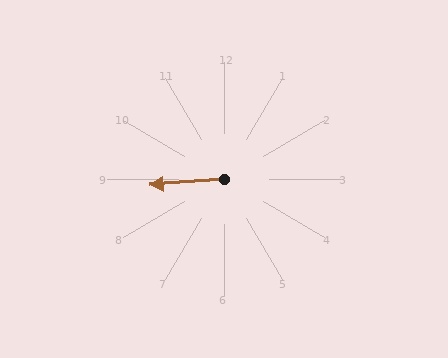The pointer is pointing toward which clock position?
Roughly 9 o'clock.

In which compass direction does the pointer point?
West.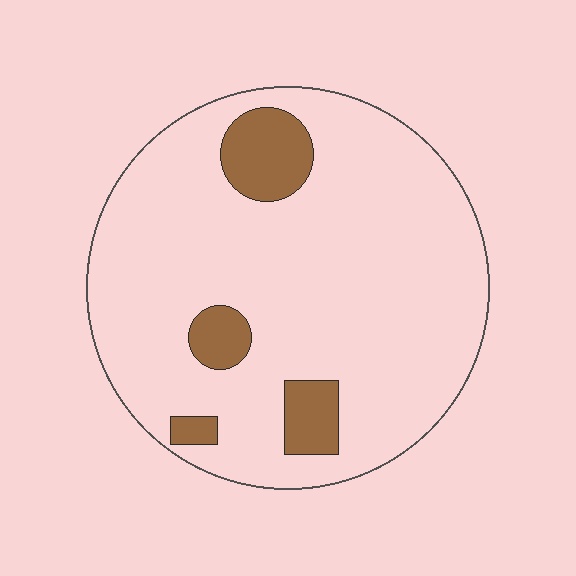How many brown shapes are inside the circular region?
4.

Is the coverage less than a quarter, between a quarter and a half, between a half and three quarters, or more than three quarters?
Less than a quarter.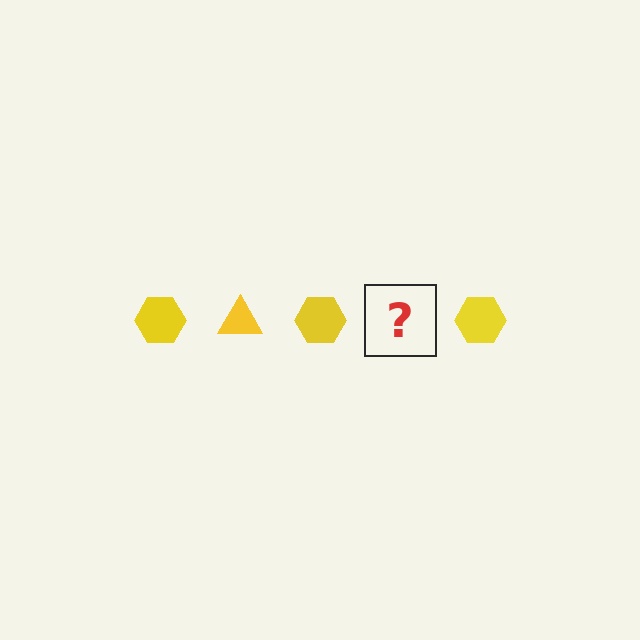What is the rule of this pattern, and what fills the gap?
The rule is that the pattern cycles through hexagon, triangle shapes in yellow. The gap should be filled with a yellow triangle.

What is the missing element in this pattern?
The missing element is a yellow triangle.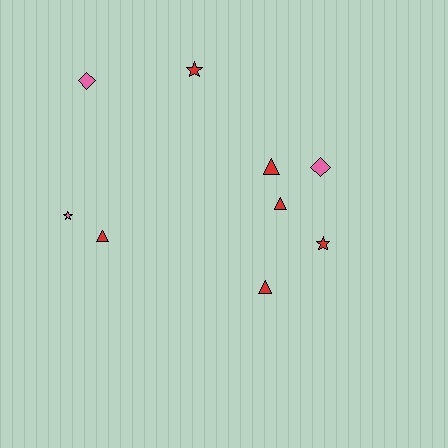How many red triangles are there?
There are 4 red triangles.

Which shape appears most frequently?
Triangle, with 4 objects.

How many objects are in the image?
There are 9 objects.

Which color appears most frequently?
Red, with 6 objects.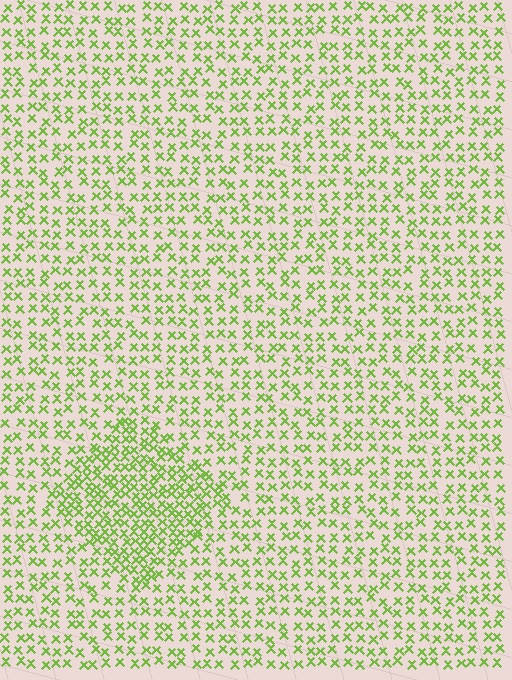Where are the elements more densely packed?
The elements are more densely packed inside the diamond boundary.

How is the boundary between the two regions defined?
The boundary is defined by a change in element density (approximately 1.9x ratio). All elements are the same color, size, and shape.